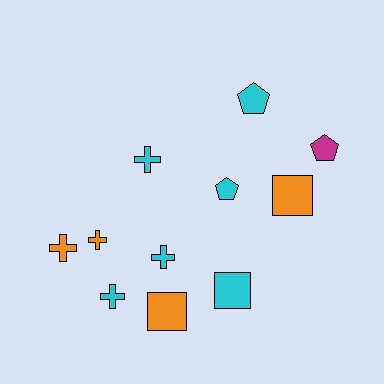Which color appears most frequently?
Cyan, with 6 objects.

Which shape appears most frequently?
Cross, with 5 objects.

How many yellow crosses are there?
There are no yellow crosses.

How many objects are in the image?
There are 11 objects.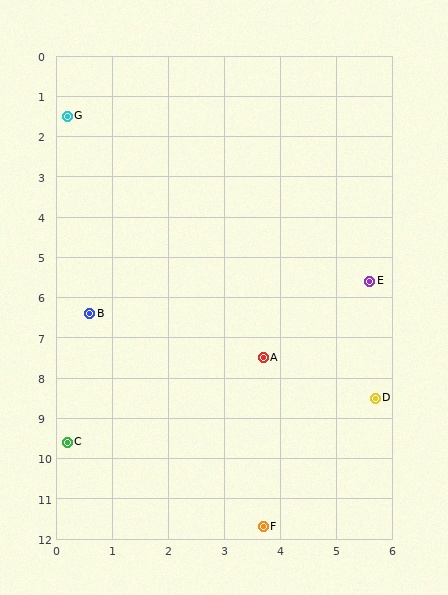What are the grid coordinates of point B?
Point B is at approximately (0.6, 6.4).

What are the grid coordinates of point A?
Point A is at approximately (3.7, 7.5).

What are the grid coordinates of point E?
Point E is at approximately (5.6, 5.6).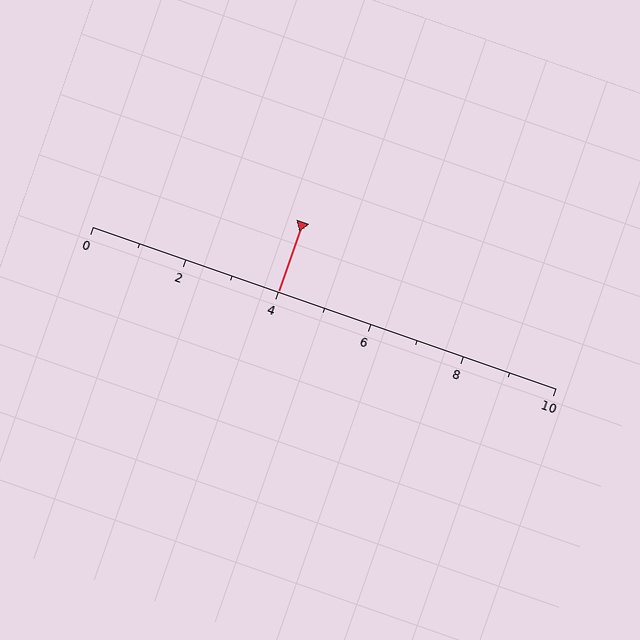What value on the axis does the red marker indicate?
The marker indicates approximately 4.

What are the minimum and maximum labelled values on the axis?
The axis runs from 0 to 10.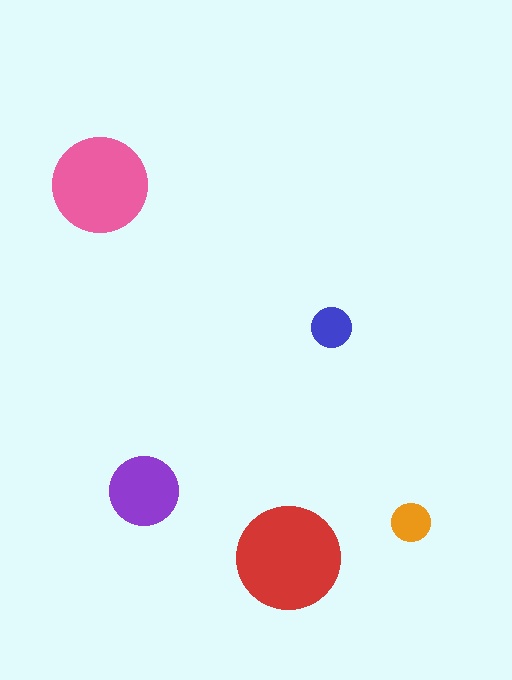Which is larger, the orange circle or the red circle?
The red one.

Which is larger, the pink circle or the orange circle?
The pink one.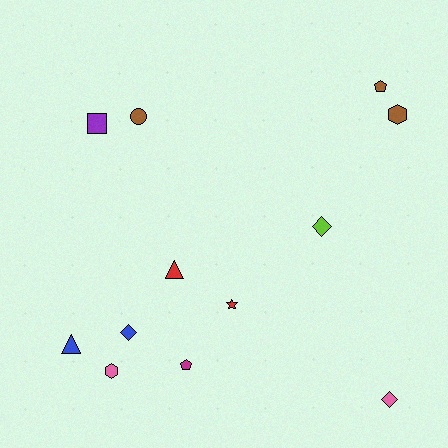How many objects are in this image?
There are 12 objects.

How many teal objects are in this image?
There are no teal objects.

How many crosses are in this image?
There are no crosses.